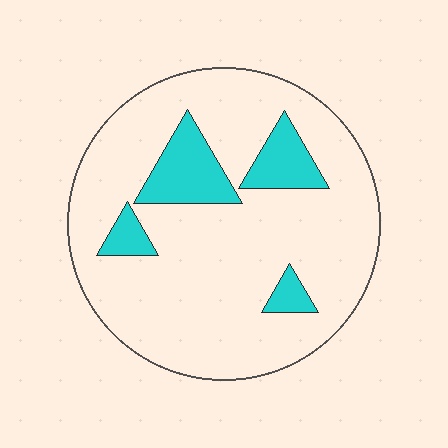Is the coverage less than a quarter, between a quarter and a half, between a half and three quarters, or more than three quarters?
Less than a quarter.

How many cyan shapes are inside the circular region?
4.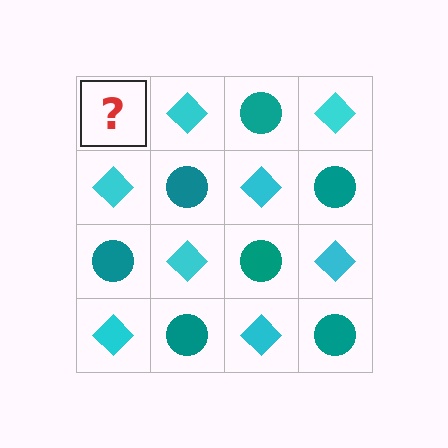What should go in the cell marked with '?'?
The missing cell should contain a teal circle.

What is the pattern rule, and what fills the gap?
The rule is that it alternates teal circle and cyan diamond in a checkerboard pattern. The gap should be filled with a teal circle.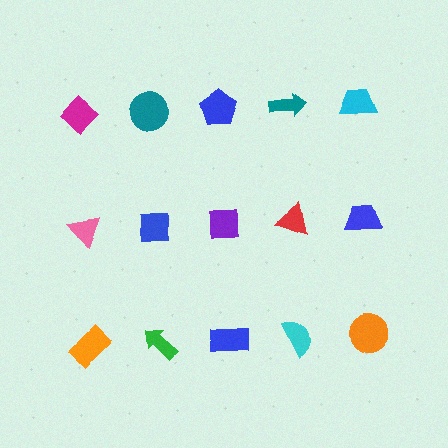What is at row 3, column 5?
An orange circle.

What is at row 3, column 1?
An orange rectangle.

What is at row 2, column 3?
A purple square.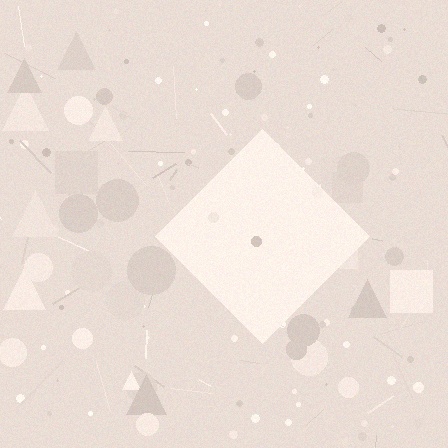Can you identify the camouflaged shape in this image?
The camouflaged shape is a diamond.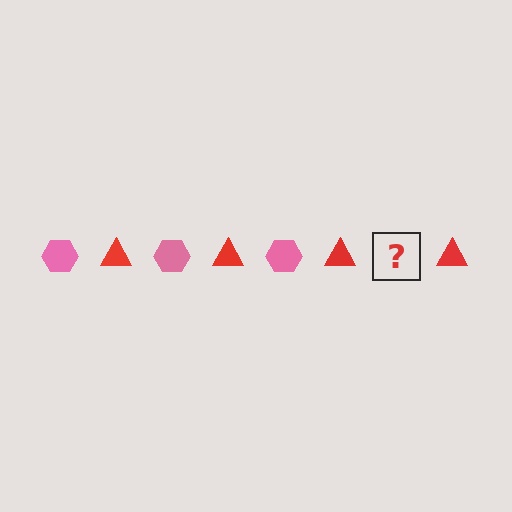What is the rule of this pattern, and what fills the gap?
The rule is that the pattern alternates between pink hexagon and red triangle. The gap should be filled with a pink hexagon.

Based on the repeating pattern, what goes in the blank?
The blank should be a pink hexagon.